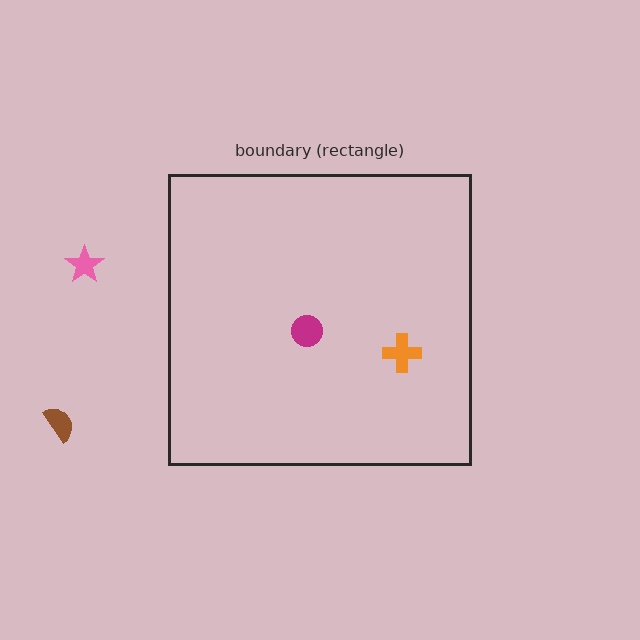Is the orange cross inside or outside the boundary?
Inside.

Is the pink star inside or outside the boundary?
Outside.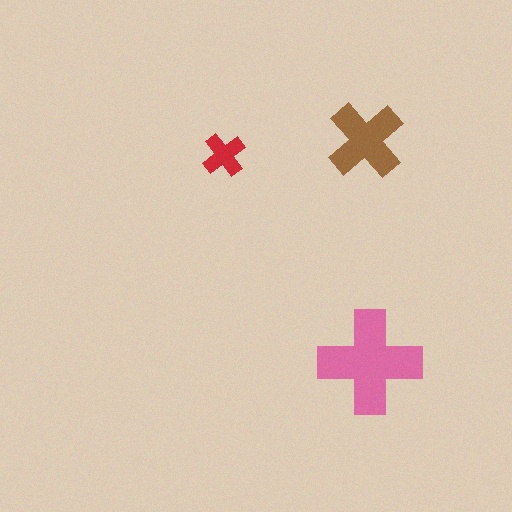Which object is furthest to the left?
The red cross is leftmost.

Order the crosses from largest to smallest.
the pink one, the brown one, the red one.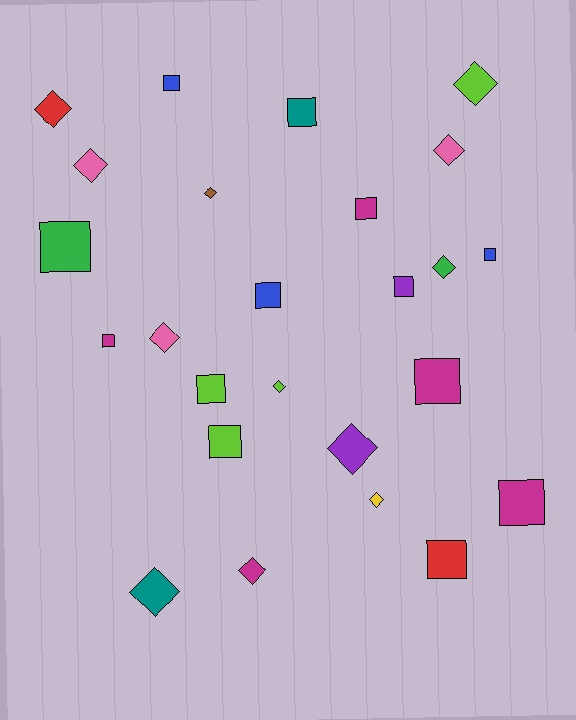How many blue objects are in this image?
There are 3 blue objects.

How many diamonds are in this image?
There are 12 diamonds.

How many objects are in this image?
There are 25 objects.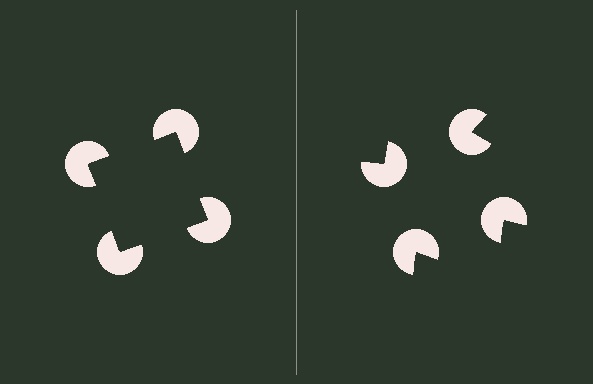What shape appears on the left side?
An illusory square.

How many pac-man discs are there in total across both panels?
8 — 4 on each side.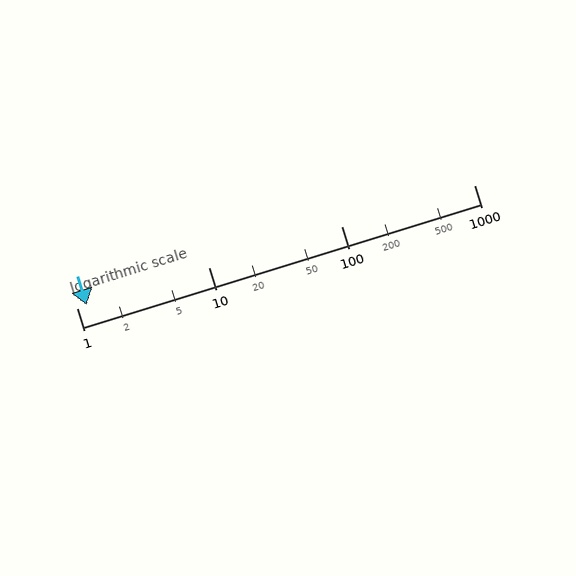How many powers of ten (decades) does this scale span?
The scale spans 3 decades, from 1 to 1000.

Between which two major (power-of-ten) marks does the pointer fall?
The pointer is between 1 and 10.